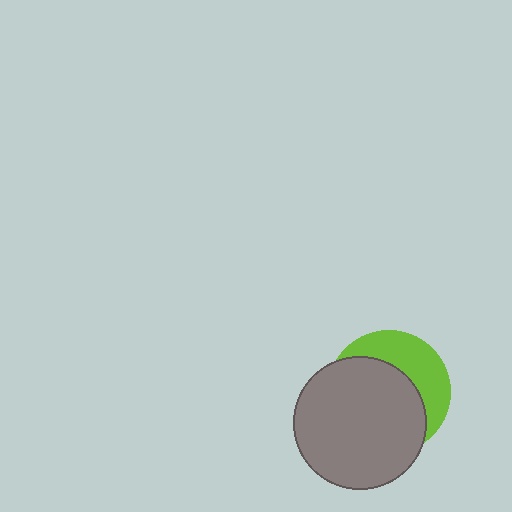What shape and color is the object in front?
The object in front is a gray circle.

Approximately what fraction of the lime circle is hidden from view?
Roughly 64% of the lime circle is hidden behind the gray circle.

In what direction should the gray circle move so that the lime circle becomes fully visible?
The gray circle should move toward the lower-left. That is the shortest direction to clear the overlap and leave the lime circle fully visible.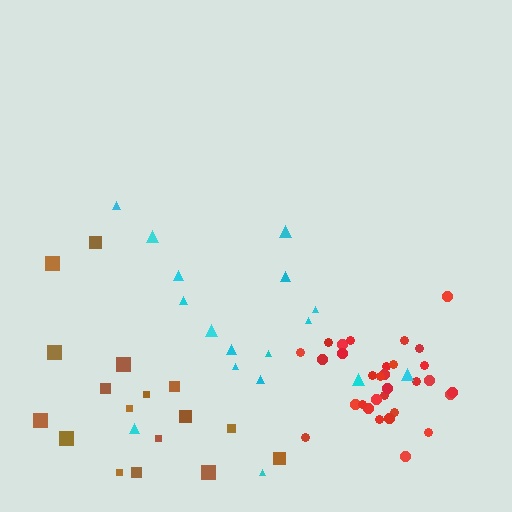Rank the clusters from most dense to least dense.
red, cyan, brown.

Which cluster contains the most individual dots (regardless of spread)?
Red (32).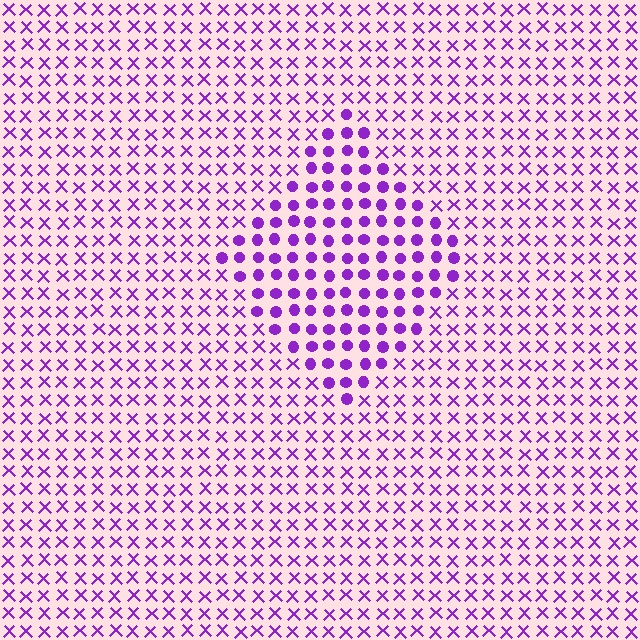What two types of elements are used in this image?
The image uses circles inside the diamond region and X marks outside it.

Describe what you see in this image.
The image is filled with small purple elements arranged in a uniform grid. A diamond-shaped region contains circles, while the surrounding area contains X marks. The boundary is defined purely by the change in element shape.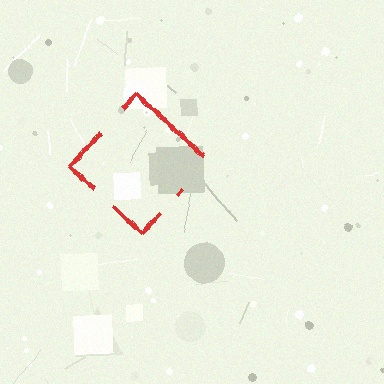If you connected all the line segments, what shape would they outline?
They would outline a diamond.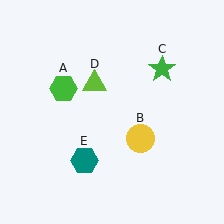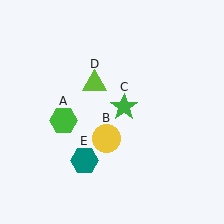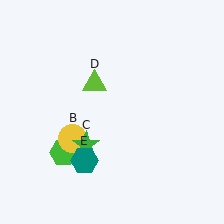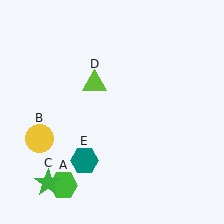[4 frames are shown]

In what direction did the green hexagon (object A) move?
The green hexagon (object A) moved down.